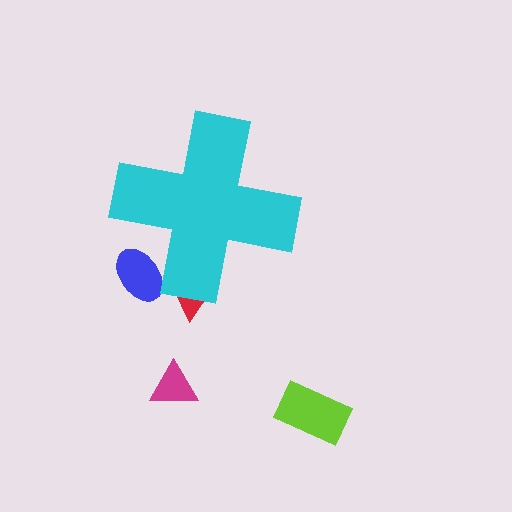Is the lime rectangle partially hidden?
No, the lime rectangle is fully visible.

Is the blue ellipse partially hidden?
Yes, the blue ellipse is partially hidden behind the cyan cross.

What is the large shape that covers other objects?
A cyan cross.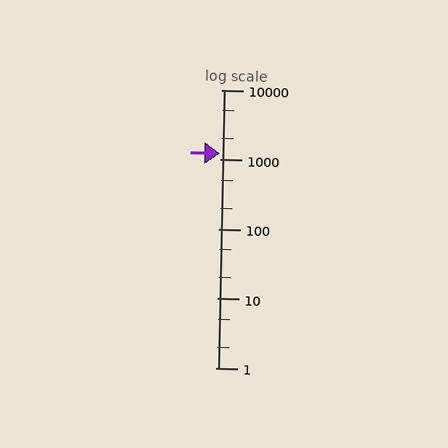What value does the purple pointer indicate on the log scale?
The pointer indicates approximately 1200.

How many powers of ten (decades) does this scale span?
The scale spans 4 decades, from 1 to 10000.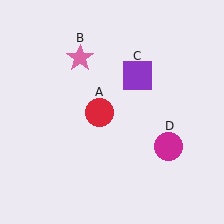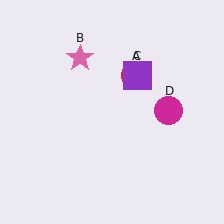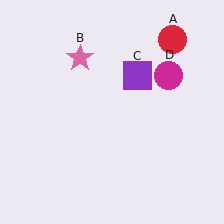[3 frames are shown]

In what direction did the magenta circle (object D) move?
The magenta circle (object D) moved up.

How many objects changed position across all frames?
2 objects changed position: red circle (object A), magenta circle (object D).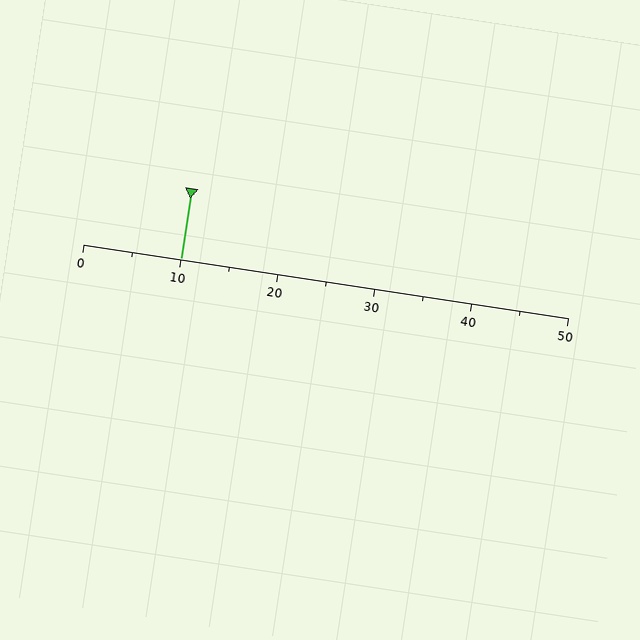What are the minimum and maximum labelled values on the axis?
The axis runs from 0 to 50.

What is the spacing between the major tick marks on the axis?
The major ticks are spaced 10 apart.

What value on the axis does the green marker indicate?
The marker indicates approximately 10.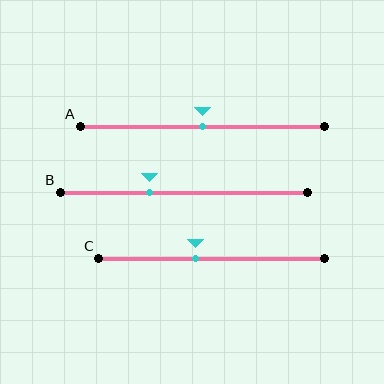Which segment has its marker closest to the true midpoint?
Segment A has its marker closest to the true midpoint.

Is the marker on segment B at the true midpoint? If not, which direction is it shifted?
No, the marker on segment B is shifted to the left by about 14% of the segment length.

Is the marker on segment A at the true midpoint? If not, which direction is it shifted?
Yes, the marker on segment A is at the true midpoint.